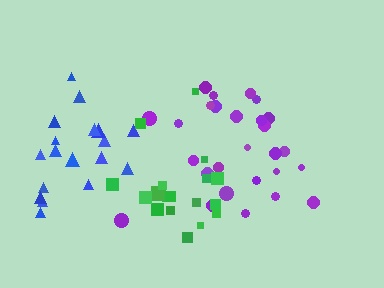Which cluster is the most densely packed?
Green.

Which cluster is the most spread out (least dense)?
Blue.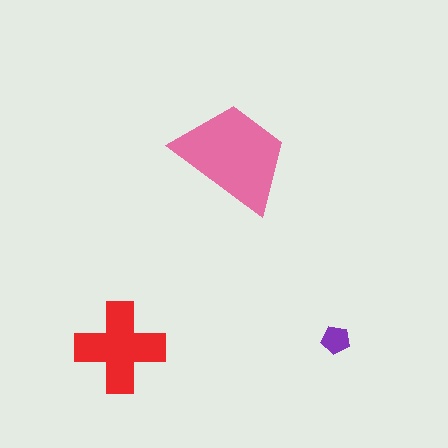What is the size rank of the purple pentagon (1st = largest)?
3rd.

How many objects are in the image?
There are 3 objects in the image.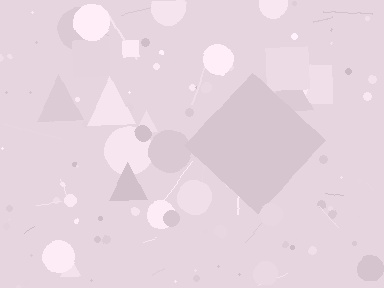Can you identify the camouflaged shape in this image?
The camouflaged shape is a diamond.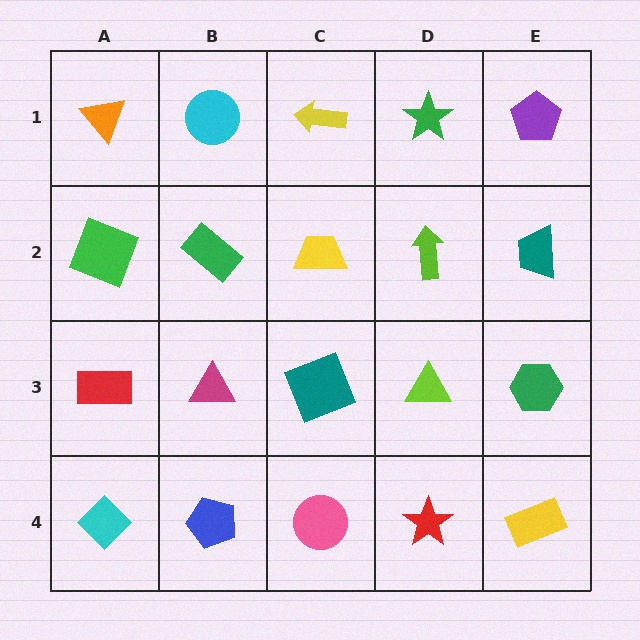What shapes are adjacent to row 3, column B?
A green rectangle (row 2, column B), a blue pentagon (row 4, column B), a red rectangle (row 3, column A), a teal square (row 3, column C).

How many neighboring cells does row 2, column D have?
4.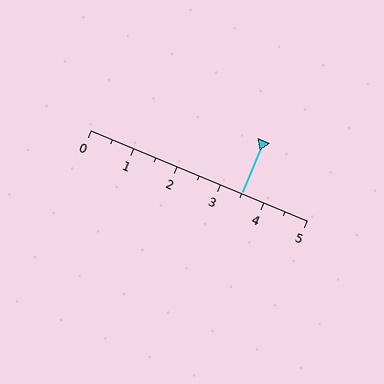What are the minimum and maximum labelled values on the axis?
The axis runs from 0 to 5.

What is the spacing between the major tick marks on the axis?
The major ticks are spaced 1 apart.